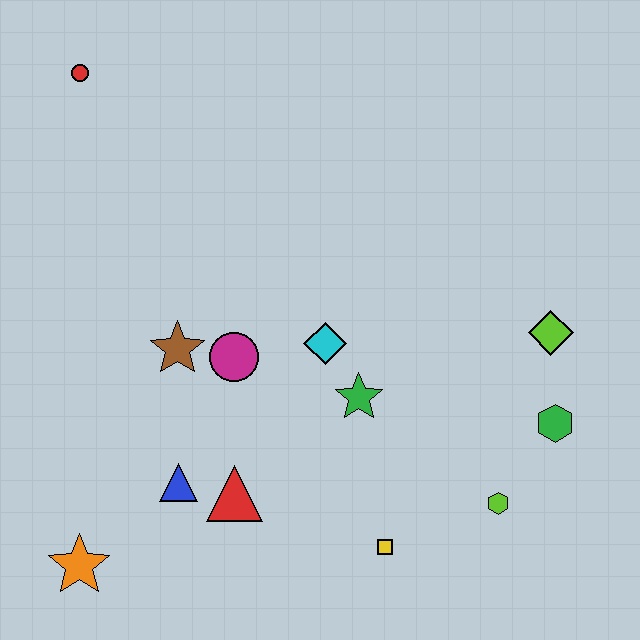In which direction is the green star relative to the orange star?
The green star is to the right of the orange star.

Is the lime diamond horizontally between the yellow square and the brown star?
No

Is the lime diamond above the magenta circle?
Yes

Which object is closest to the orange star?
The blue triangle is closest to the orange star.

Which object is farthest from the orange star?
The lime diamond is farthest from the orange star.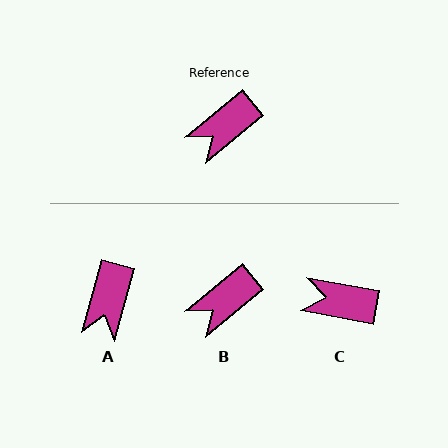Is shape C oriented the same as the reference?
No, it is off by about 50 degrees.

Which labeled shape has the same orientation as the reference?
B.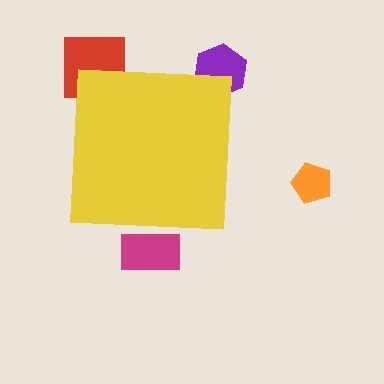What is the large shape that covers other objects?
A yellow square.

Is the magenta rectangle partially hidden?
Yes, the magenta rectangle is partially hidden behind the yellow square.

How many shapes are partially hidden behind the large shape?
3 shapes are partially hidden.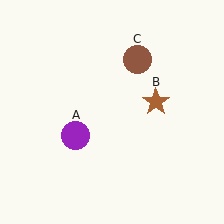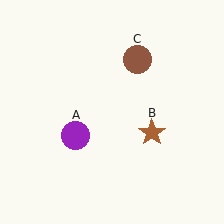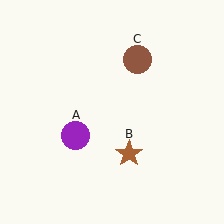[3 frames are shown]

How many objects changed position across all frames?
1 object changed position: brown star (object B).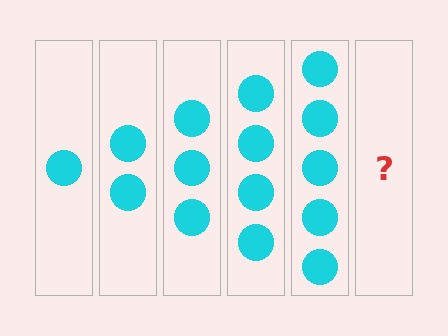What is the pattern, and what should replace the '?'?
The pattern is that each step adds one more circle. The '?' should be 6 circles.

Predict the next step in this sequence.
The next step is 6 circles.